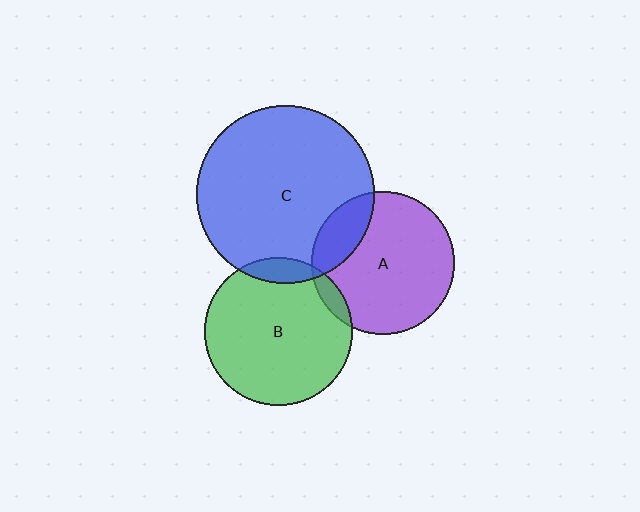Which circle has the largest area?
Circle C (blue).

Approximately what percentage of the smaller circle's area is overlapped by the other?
Approximately 5%.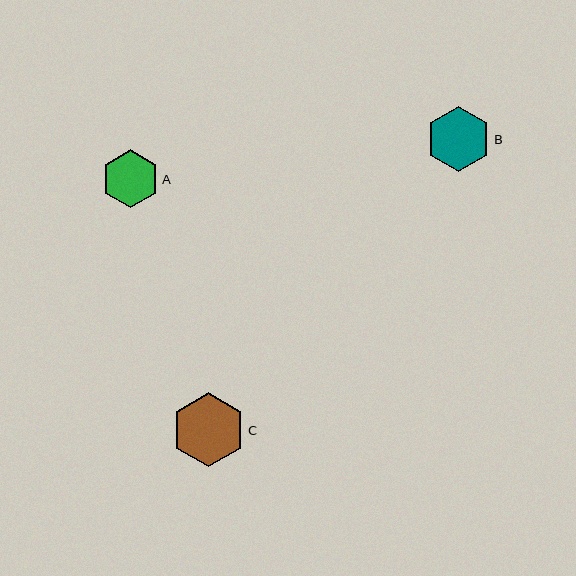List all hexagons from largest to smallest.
From largest to smallest: C, B, A.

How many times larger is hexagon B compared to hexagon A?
Hexagon B is approximately 1.1 times the size of hexagon A.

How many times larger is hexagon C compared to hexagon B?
Hexagon C is approximately 1.1 times the size of hexagon B.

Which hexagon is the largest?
Hexagon C is the largest with a size of approximately 74 pixels.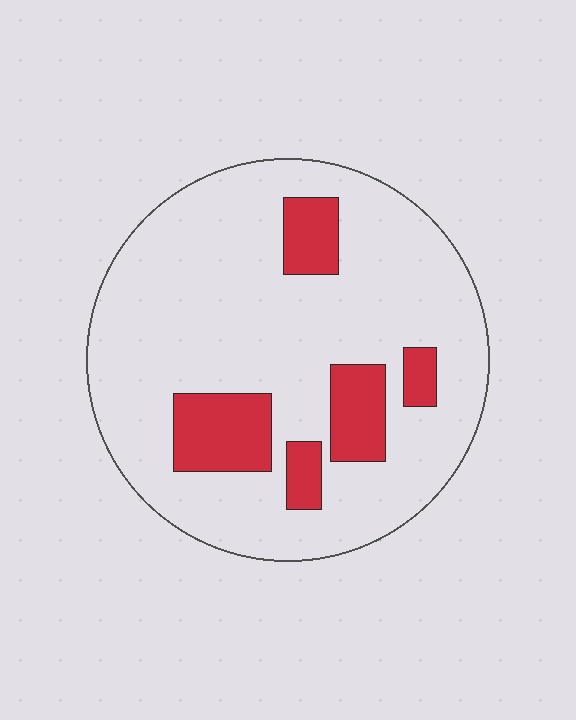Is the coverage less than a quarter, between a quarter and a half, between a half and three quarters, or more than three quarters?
Less than a quarter.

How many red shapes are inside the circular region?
5.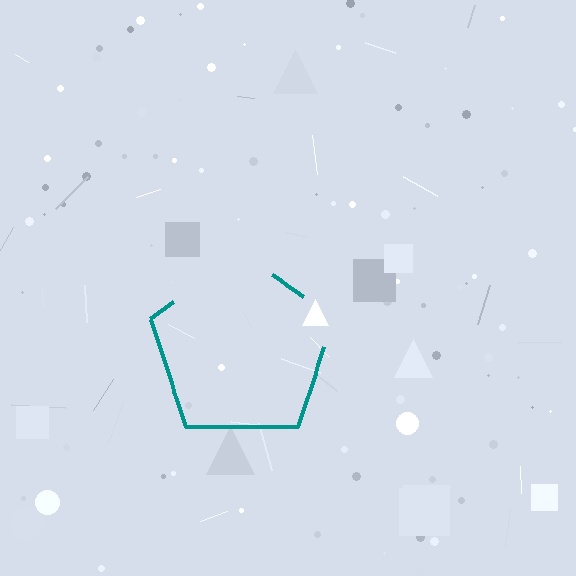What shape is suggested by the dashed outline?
The dashed outline suggests a pentagon.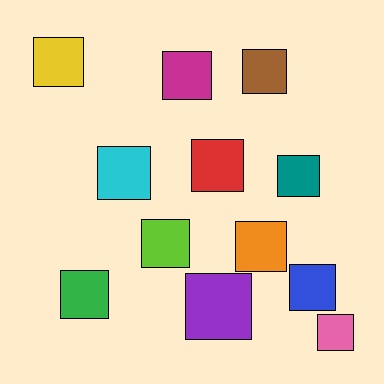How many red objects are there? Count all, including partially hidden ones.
There is 1 red object.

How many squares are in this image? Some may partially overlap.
There are 12 squares.